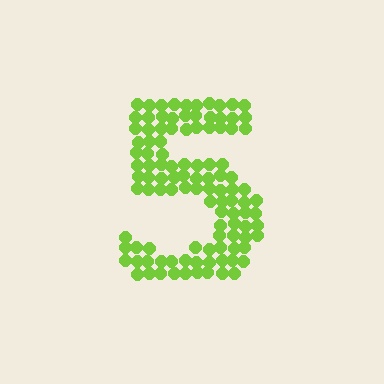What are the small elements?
The small elements are circles.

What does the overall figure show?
The overall figure shows the digit 5.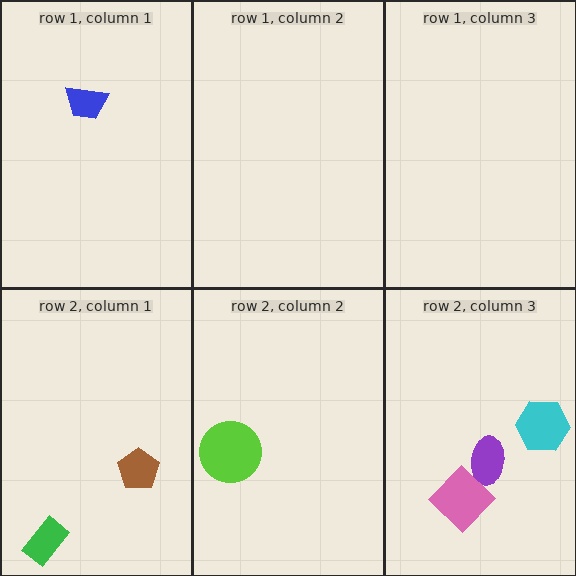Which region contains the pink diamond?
The row 2, column 3 region.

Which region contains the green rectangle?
The row 2, column 1 region.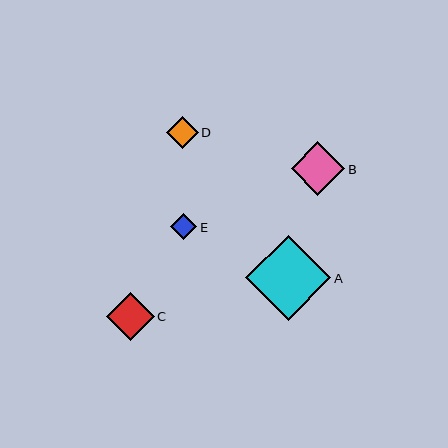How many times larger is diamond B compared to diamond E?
Diamond B is approximately 2.1 times the size of diamond E.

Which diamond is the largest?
Diamond A is the largest with a size of approximately 85 pixels.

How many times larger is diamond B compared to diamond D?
Diamond B is approximately 1.7 times the size of diamond D.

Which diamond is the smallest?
Diamond E is the smallest with a size of approximately 26 pixels.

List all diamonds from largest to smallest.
From largest to smallest: A, B, C, D, E.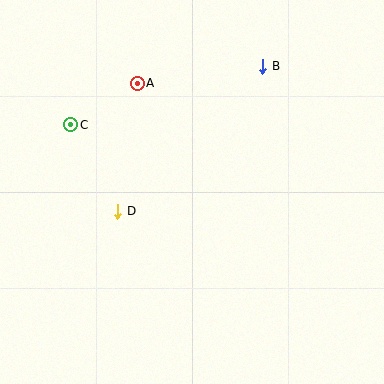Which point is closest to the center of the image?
Point D at (118, 211) is closest to the center.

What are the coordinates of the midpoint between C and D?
The midpoint between C and D is at (94, 168).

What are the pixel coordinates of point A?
Point A is at (137, 83).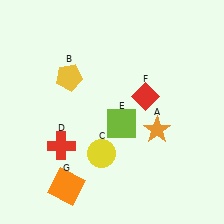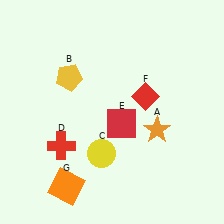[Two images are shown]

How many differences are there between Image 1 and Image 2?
There is 1 difference between the two images.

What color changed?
The square (E) changed from lime in Image 1 to red in Image 2.